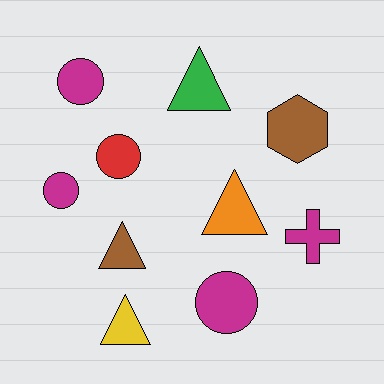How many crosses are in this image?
There is 1 cross.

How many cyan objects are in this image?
There are no cyan objects.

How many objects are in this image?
There are 10 objects.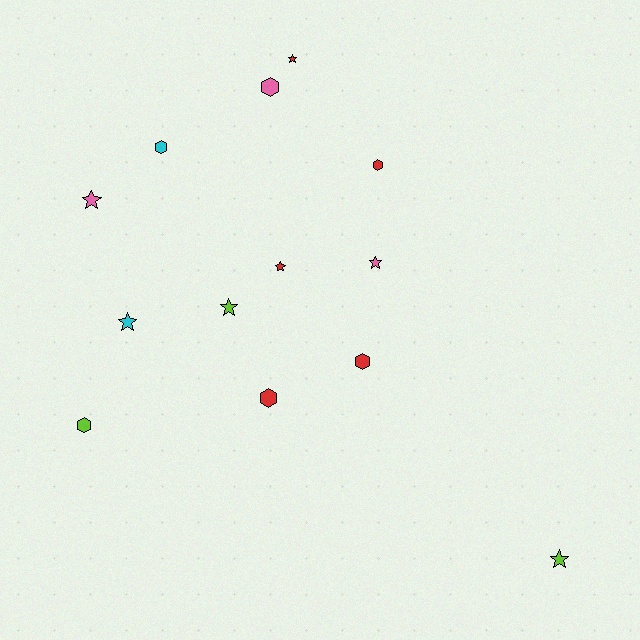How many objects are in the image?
There are 13 objects.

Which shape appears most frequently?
Star, with 7 objects.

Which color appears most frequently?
Red, with 5 objects.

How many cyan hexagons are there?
There is 1 cyan hexagon.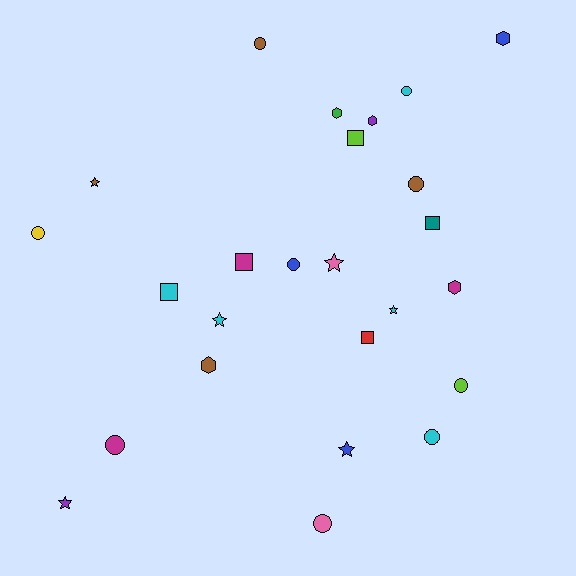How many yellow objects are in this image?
There is 1 yellow object.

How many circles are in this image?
There are 9 circles.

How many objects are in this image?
There are 25 objects.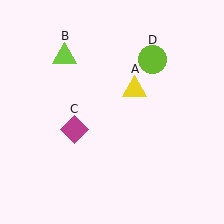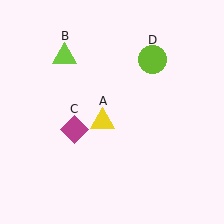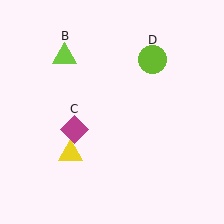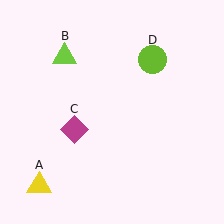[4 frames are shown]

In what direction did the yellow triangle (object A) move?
The yellow triangle (object A) moved down and to the left.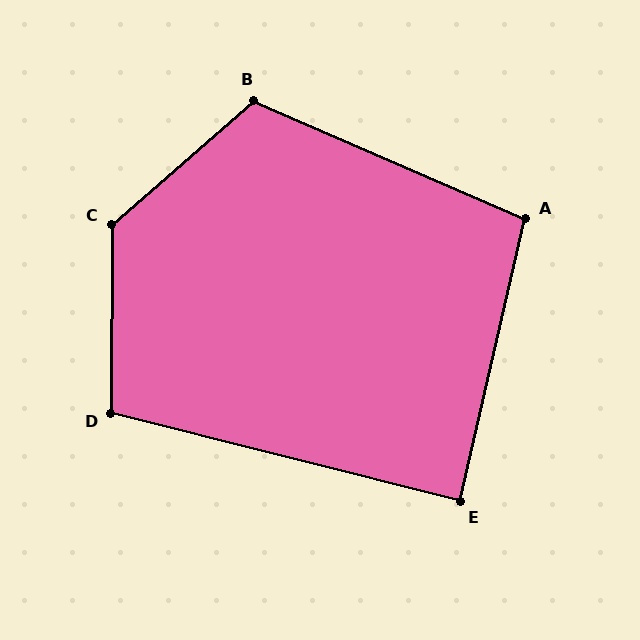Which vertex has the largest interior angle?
C, at approximately 131 degrees.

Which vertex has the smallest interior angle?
E, at approximately 89 degrees.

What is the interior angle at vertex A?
Approximately 100 degrees (obtuse).